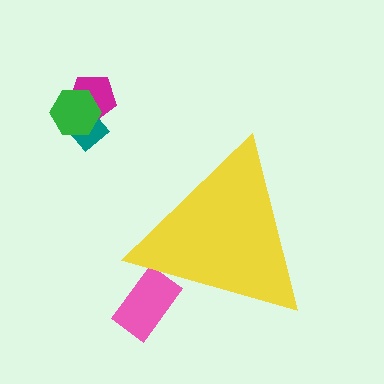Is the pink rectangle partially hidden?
Yes, the pink rectangle is partially hidden behind the yellow triangle.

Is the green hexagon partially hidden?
No, the green hexagon is fully visible.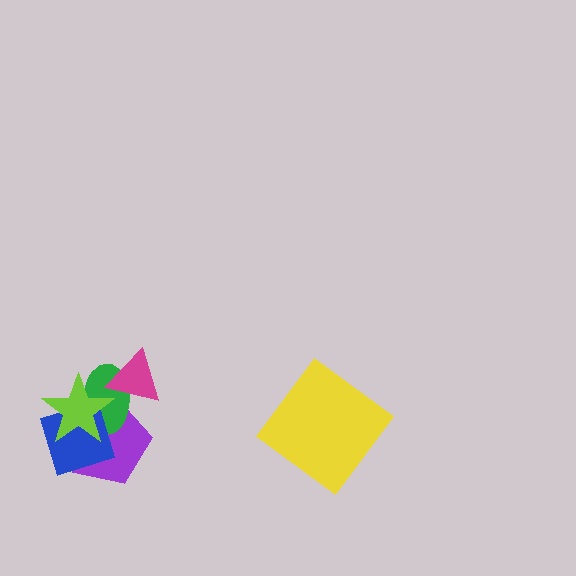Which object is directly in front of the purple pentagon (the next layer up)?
The green ellipse is directly in front of the purple pentagon.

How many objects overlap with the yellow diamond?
0 objects overlap with the yellow diamond.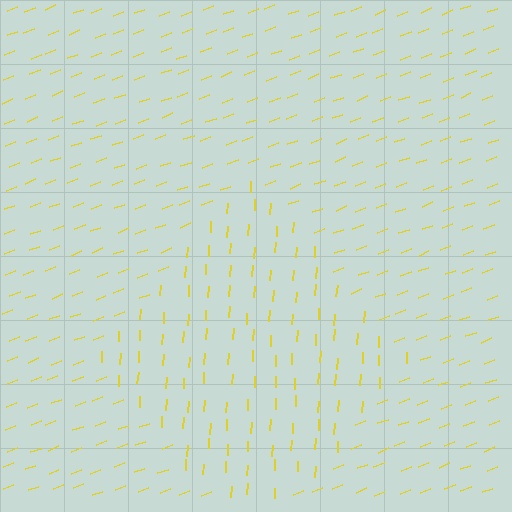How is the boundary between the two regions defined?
The boundary is defined purely by a change in line orientation (approximately 66 degrees difference). All lines are the same color and thickness.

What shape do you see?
I see a diamond.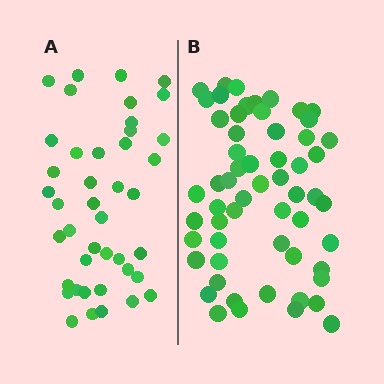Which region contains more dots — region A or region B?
Region B (the right region) has more dots.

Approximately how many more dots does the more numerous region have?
Region B has approximately 15 more dots than region A.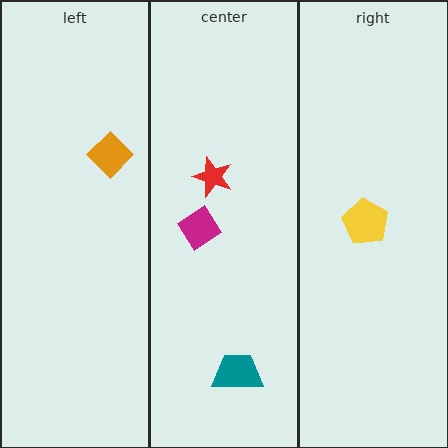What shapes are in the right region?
The yellow pentagon.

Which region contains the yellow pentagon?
The right region.